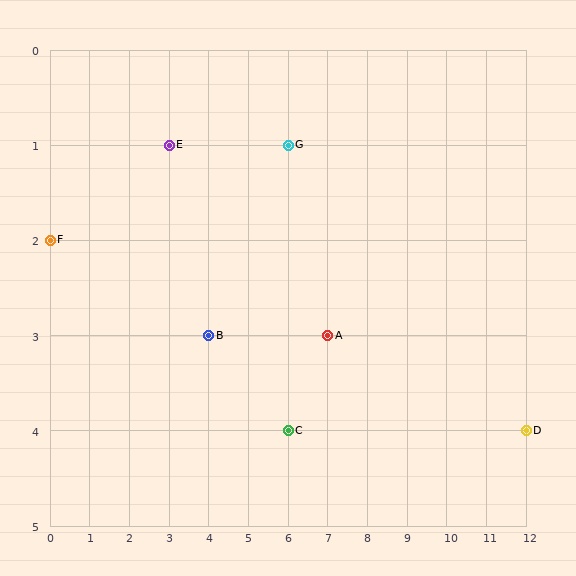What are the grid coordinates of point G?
Point G is at grid coordinates (6, 1).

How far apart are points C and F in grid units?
Points C and F are 6 columns and 2 rows apart (about 6.3 grid units diagonally).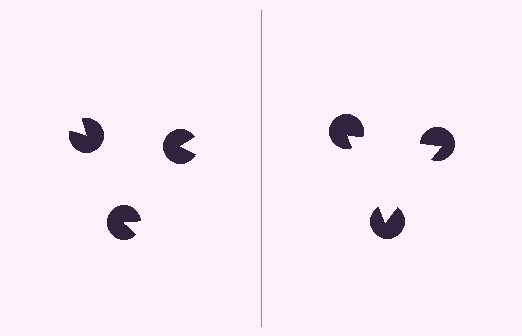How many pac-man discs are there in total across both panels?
6 — 3 on each side.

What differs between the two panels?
The pac-man discs are positioned identically on both sides; only the wedge orientations differ. On the right they align to a triangle; on the left they are misaligned.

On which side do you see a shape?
An illusory triangle appears on the right side. On the left side the wedge cuts are rotated, so no coherent shape forms.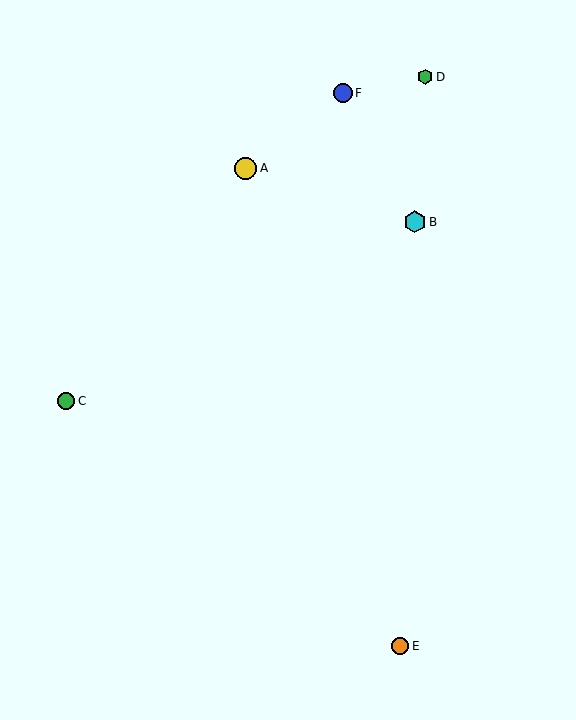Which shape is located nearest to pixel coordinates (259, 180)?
The yellow circle (labeled A) at (245, 168) is nearest to that location.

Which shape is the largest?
The yellow circle (labeled A) is the largest.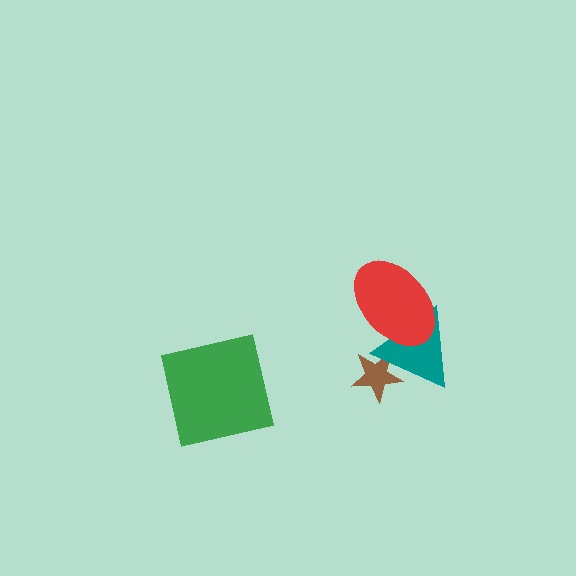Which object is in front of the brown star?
The teal triangle is in front of the brown star.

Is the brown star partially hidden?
Yes, it is partially covered by another shape.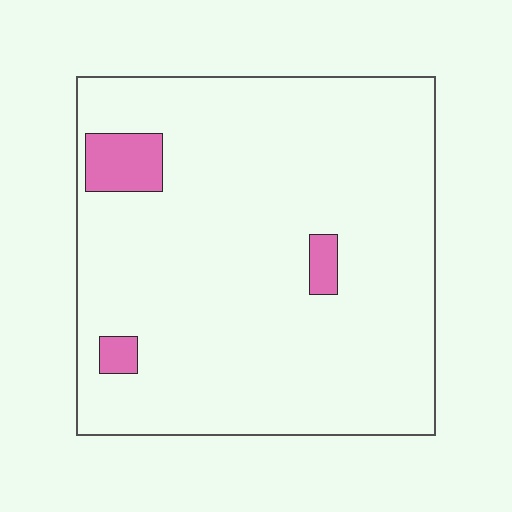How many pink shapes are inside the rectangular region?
3.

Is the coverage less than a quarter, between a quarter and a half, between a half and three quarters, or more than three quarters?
Less than a quarter.